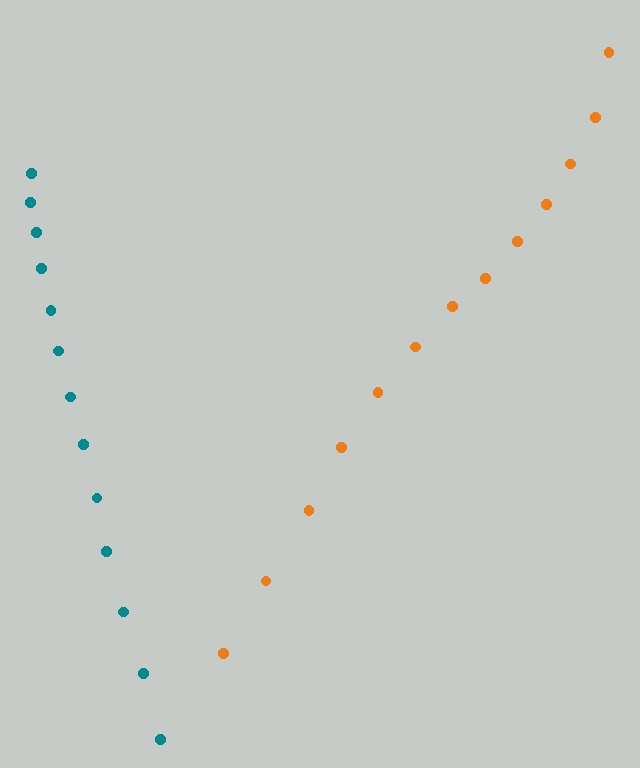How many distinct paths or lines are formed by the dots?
There are 2 distinct paths.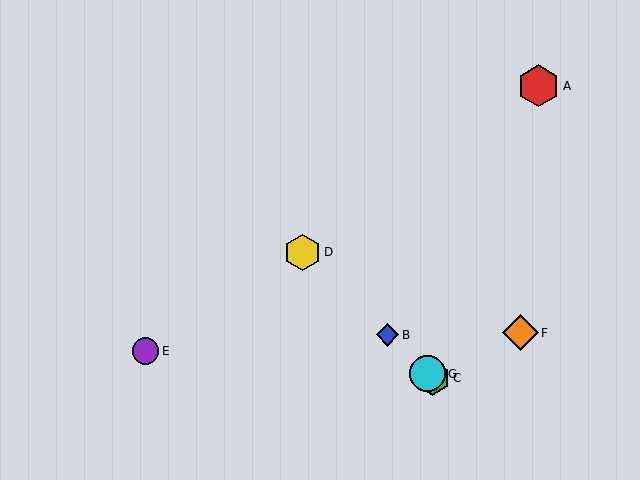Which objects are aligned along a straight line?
Objects B, C, D, G are aligned along a straight line.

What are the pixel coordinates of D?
Object D is at (303, 252).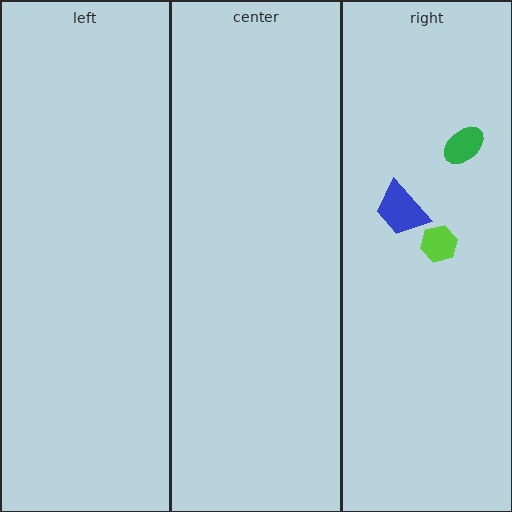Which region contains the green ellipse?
The right region.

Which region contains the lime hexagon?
The right region.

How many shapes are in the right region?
3.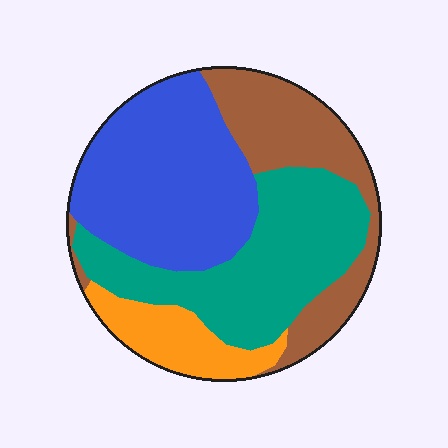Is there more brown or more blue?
Blue.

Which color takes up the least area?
Orange, at roughly 10%.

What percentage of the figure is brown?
Brown covers 23% of the figure.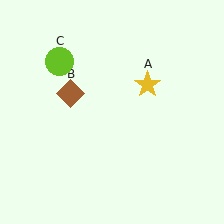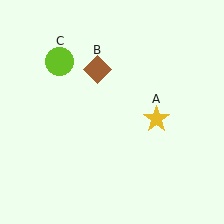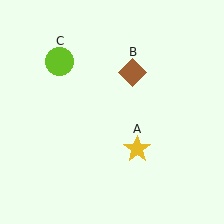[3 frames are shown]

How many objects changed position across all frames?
2 objects changed position: yellow star (object A), brown diamond (object B).